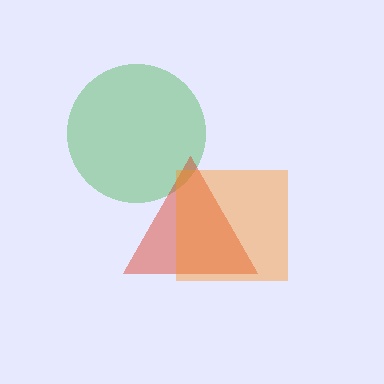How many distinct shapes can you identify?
There are 3 distinct shapes: a green circle, a red triangle, an orange square.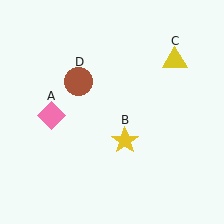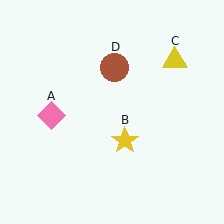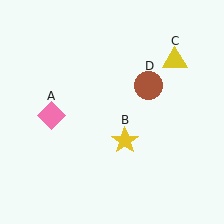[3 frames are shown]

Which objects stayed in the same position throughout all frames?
Pink diamond (object A) and yellow star (object B) and yellow triangle (object C) remained stationary.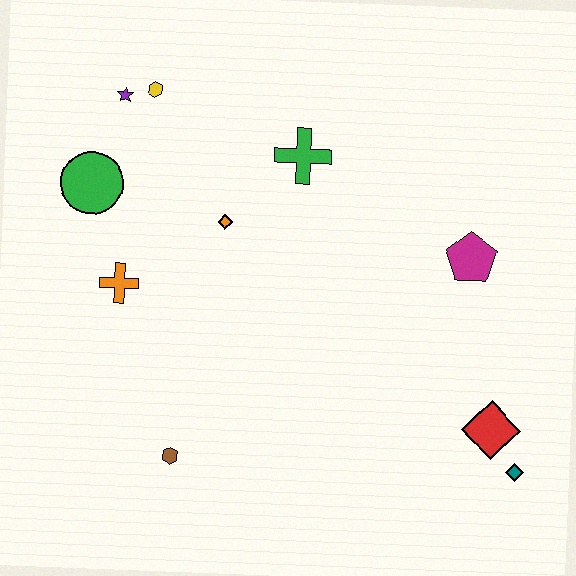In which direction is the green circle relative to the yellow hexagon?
The green circle is below the yellow hexagon.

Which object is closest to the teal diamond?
The red diamond is closest to the teal diamond.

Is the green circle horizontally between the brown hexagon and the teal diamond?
No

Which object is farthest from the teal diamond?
The purple star is farthest from the teal diamond.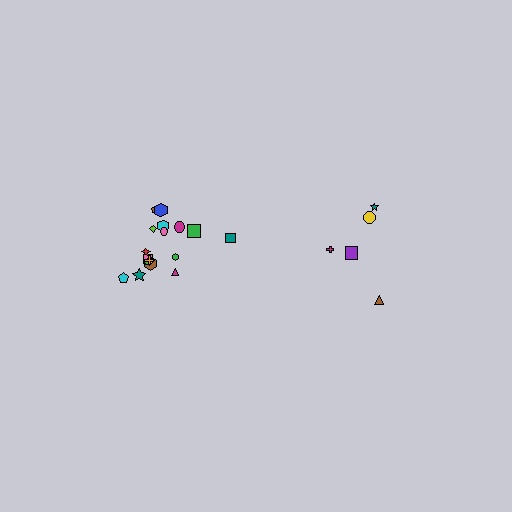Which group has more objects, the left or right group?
The left group.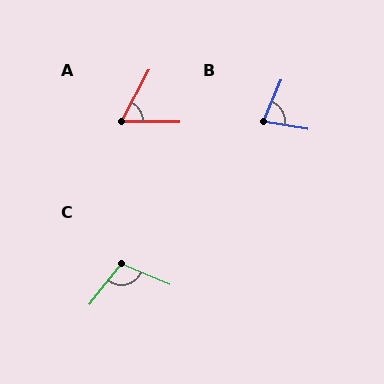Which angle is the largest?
C, at approximately 106 degrees.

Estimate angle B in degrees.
Approximately 78 degrees.